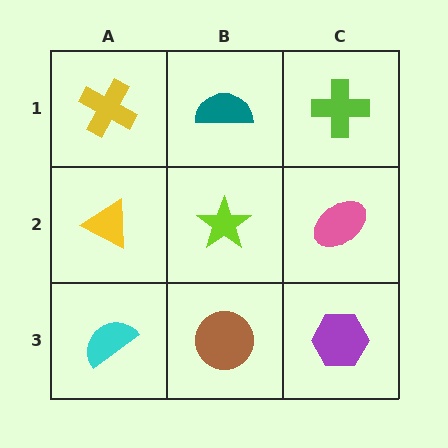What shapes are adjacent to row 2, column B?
A teal semicircle (row 1, column B), a brown circle (row 3, column B), a yellow triangle (row 2, column A), a pink ellipse (row 2, column C).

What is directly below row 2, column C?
A purple hexagon.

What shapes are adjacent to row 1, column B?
A lime star (row 2, column B), a yellow cross (row 1, column A), a lime cross (row 1, column C).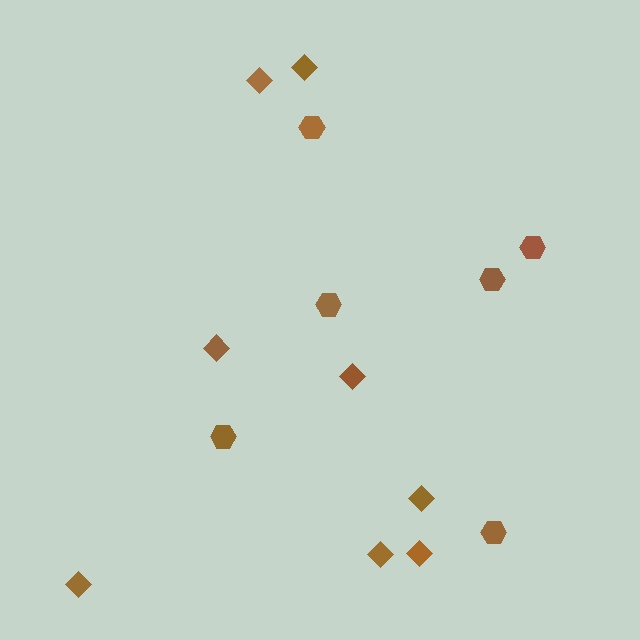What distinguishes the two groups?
There are 2 groups: one group of hexagons (6) and one group of diamonds (8).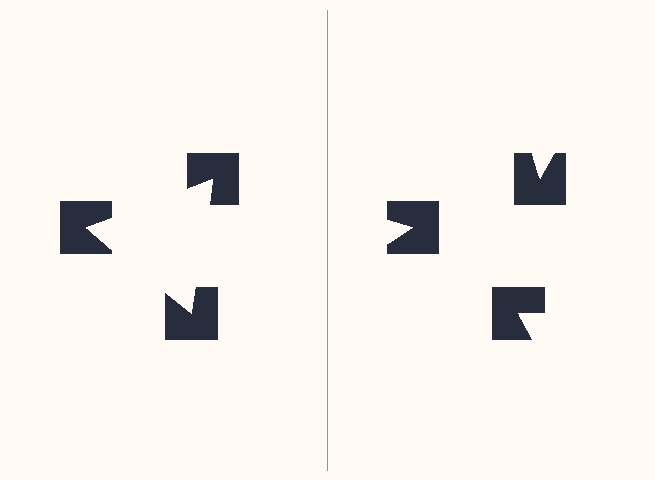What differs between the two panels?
The notched squares are positioned identically on both sides; only the wedge orientations differ. On the left they align to a triangle; on the right they are misaligned.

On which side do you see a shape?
An illusory triangle appears on the left side. On the right side the wedge cuts are rotated, so no coherent shape forms.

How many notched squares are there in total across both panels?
6 — 3 on each side.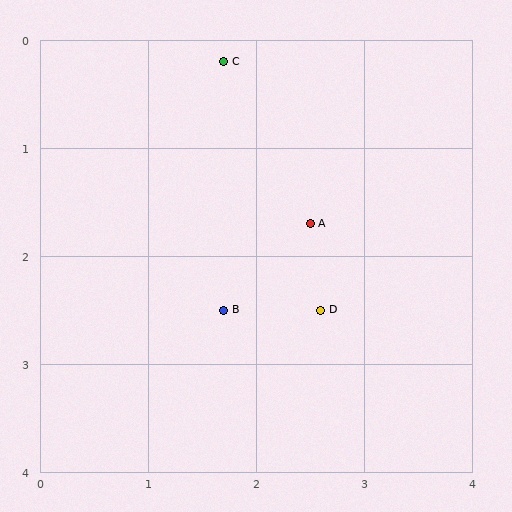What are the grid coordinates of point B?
Point B is at approximately (1.7, 2.5).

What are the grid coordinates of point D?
Point D is at approximately (2.6, 2.5).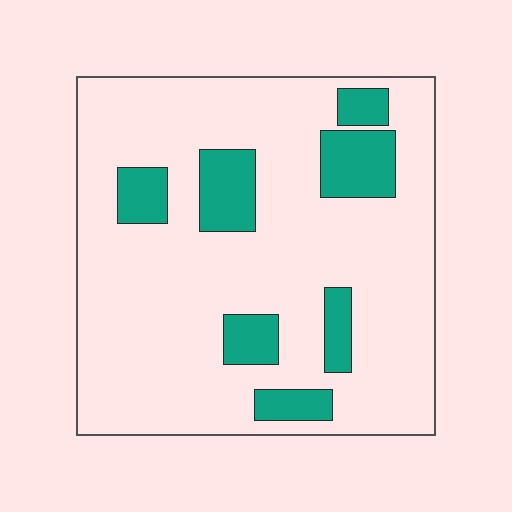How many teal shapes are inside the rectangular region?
7.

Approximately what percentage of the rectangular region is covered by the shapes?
Approximately 15%.